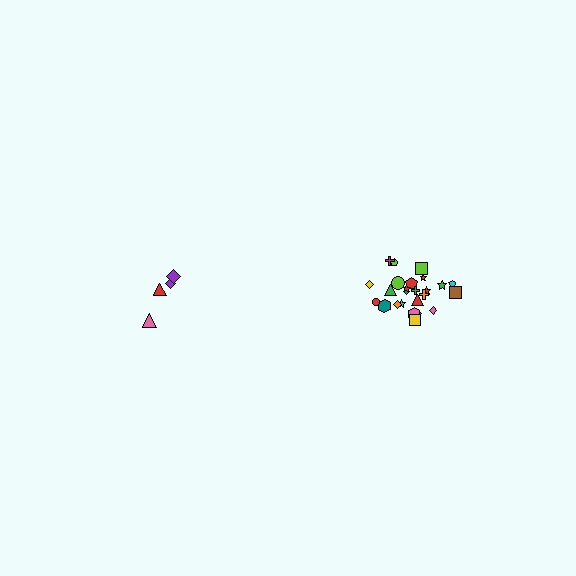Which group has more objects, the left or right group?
The right group.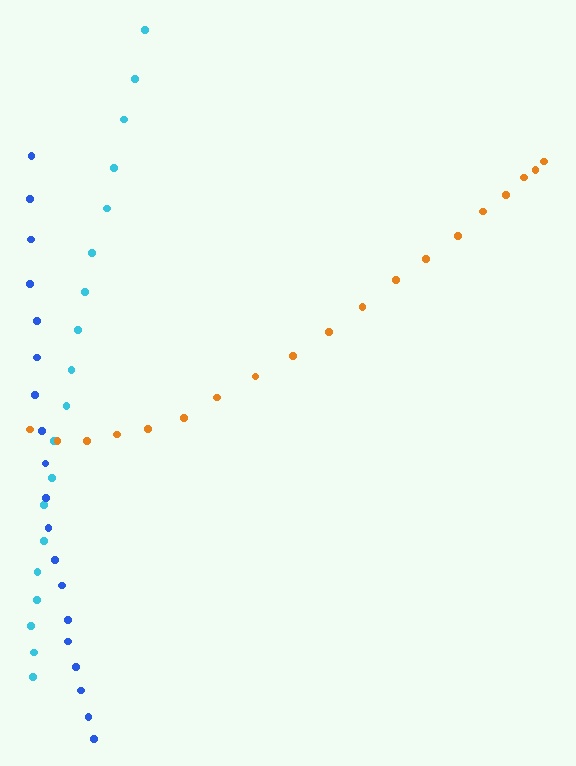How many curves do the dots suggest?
There are 3 distinct paths.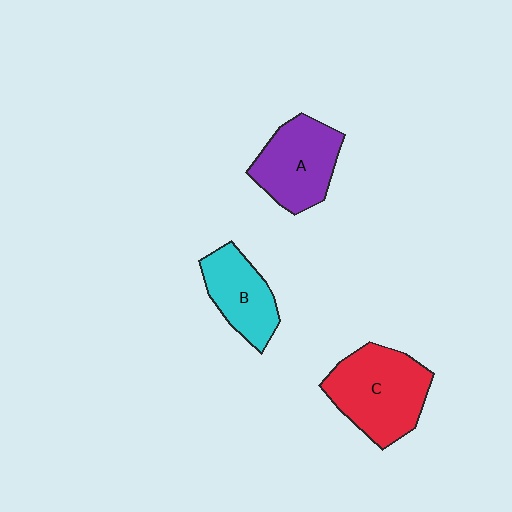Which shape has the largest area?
Shape C (red).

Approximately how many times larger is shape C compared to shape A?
Approximately 1.2 times.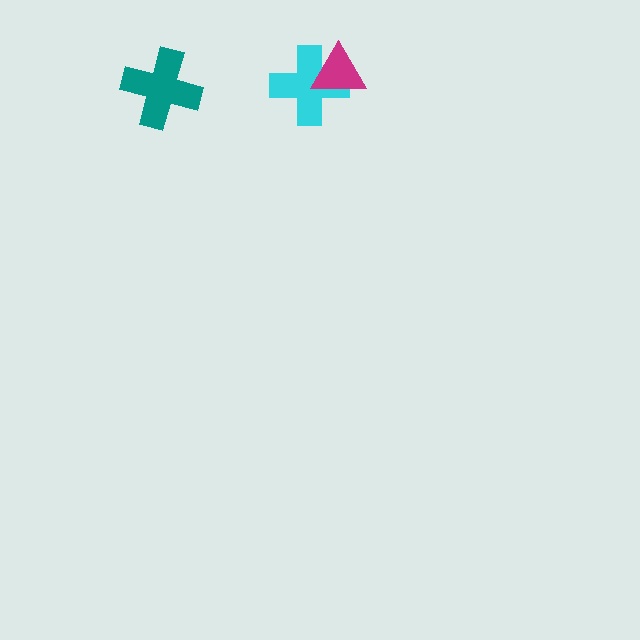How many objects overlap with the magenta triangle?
1 object overlaps with the magenta triangle.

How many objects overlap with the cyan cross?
1 object overlaps with the cyan cross.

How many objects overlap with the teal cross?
0 objects overlap with the teal cross.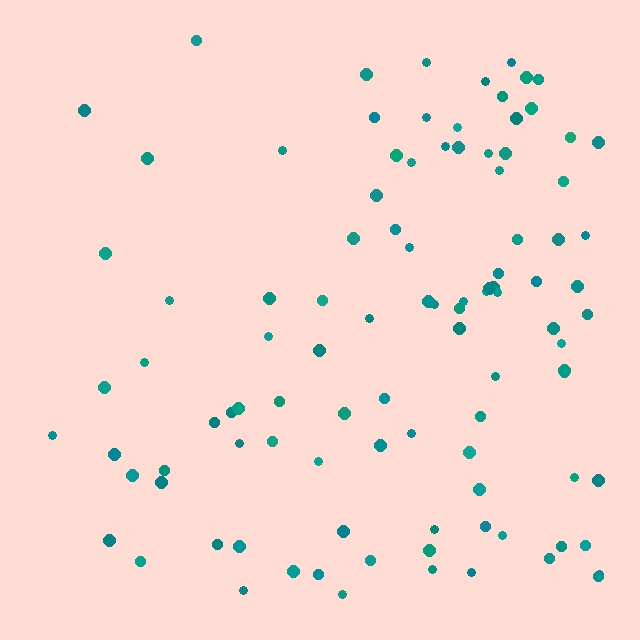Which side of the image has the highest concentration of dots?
The right.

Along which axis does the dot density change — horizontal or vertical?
Horizontal.